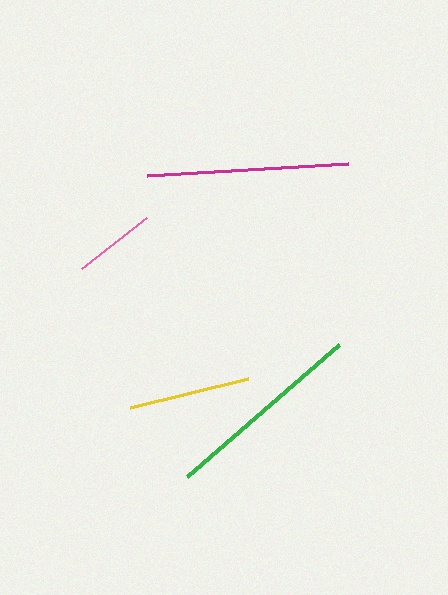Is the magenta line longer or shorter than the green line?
The magenta line is longer than the green line.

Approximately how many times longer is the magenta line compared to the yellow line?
The magenta line is approximately 1.7 times the length of the yellow line.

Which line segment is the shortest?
The pink line is the shortest at approximately 82 pixels.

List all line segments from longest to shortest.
From longest to shortest: magenta, green, yellow, pink.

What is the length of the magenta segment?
The magenta segment is approximately 202 pixels long.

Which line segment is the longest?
The magenta line is the longest at approximately 202 pixels.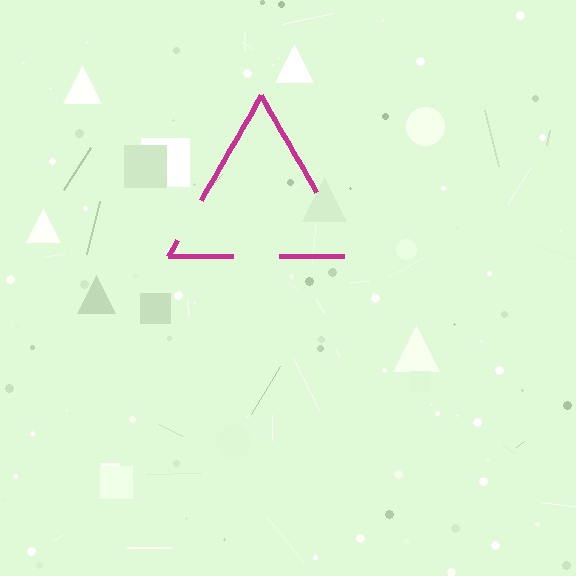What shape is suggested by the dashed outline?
The dashed outline suggests a triangle.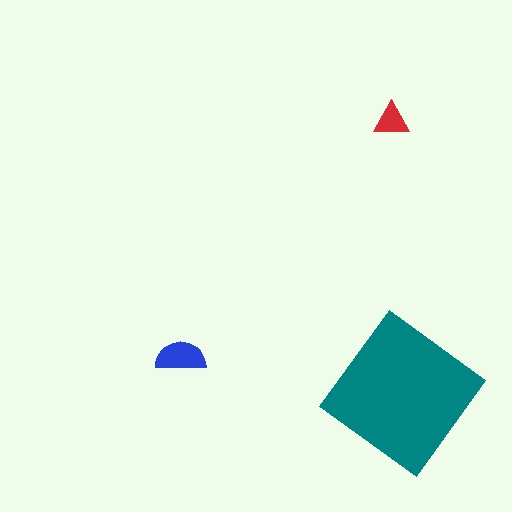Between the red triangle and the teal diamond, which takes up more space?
The teal diamond.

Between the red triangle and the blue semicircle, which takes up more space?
The blue semicircle.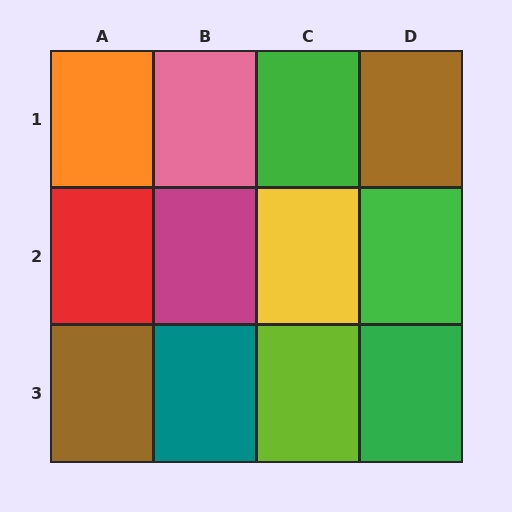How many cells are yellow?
1 cell is yellow.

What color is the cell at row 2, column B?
Magenta.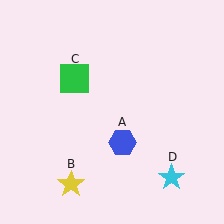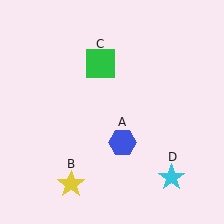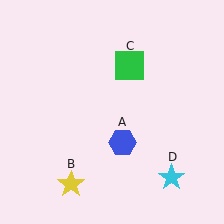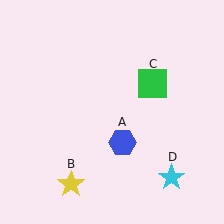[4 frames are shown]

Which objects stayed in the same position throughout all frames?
Blue hexagon (object A) and yellow star (object B) and cyan star (object D) remained stationary.